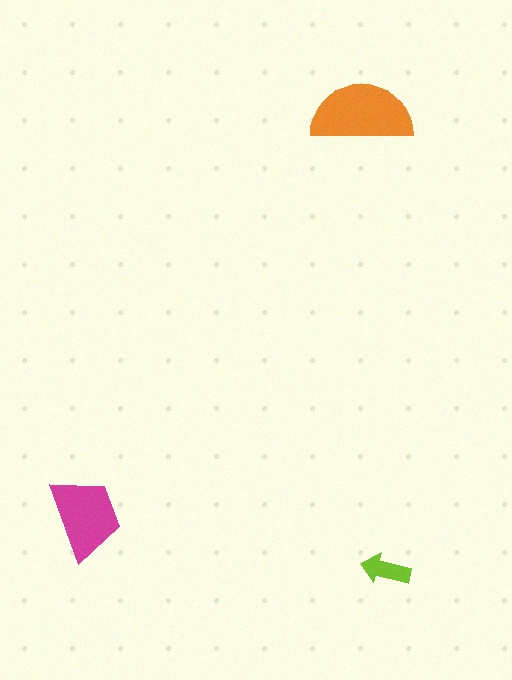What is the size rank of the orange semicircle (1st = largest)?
1st.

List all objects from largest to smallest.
The orange semicircle, the magenta trapezoid, the lime arrow.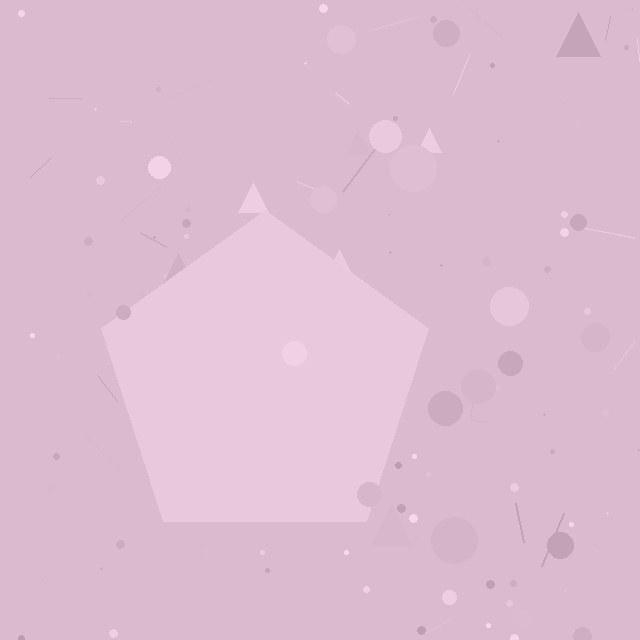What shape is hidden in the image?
A pentagon is hidden in the image.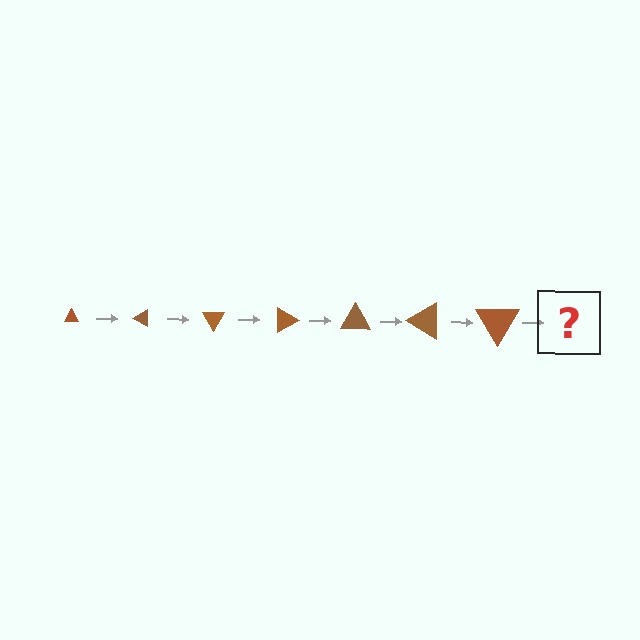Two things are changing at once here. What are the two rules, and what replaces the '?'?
The two rules are that the triangle grows larger each step and it rotates 30 degrees each step. The '?' should be a triangle, larger than the previous one and rotated 210 degrees from the start.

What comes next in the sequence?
The next element should be a triangle, larger than the previous one and rotated 210 degrees from the start.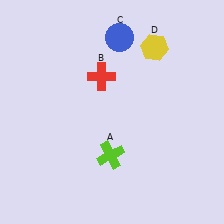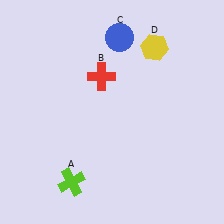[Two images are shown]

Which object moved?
The lime cross (A) moved left.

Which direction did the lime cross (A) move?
The lime cross (A) moved left.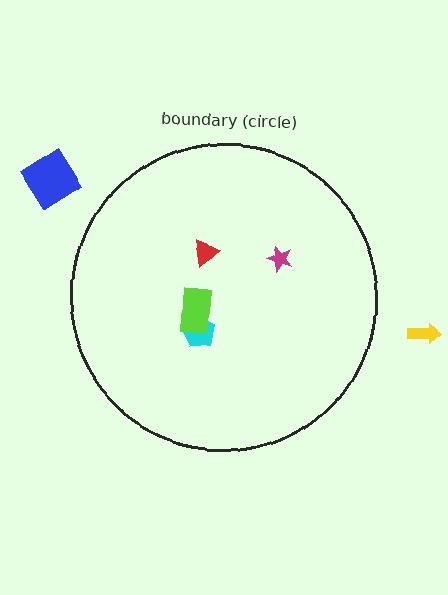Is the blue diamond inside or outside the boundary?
Outside.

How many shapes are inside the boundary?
4 inside, 2 outside.